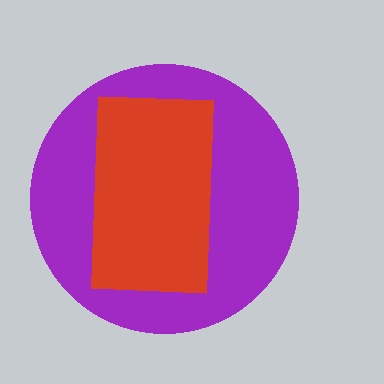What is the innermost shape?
The red rectangle.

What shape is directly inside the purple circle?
The red rectangle.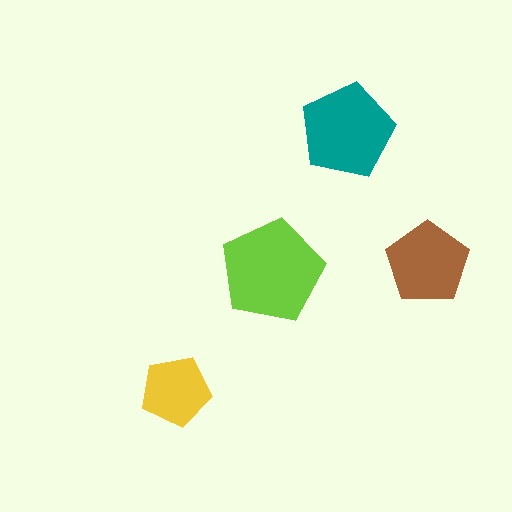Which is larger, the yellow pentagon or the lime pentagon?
The lime one.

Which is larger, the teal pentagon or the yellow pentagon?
The teal one.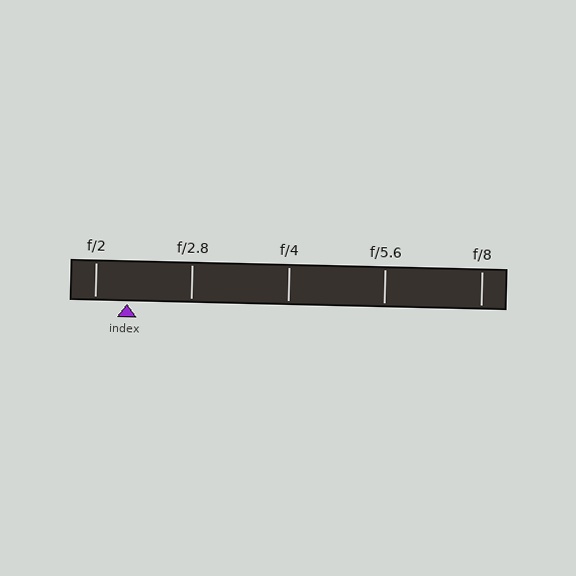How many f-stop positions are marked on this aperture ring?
There are 5 f-stop positions marked.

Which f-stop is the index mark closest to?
The index mark is closest to f/2.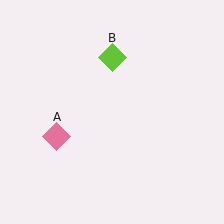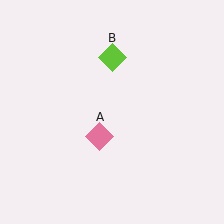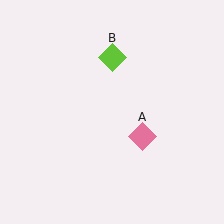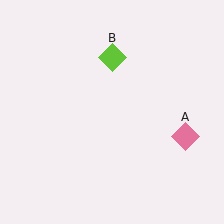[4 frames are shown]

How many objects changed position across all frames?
1 object changed position: pink diamond (object A).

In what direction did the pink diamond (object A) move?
The pink diamond (object A) moved right.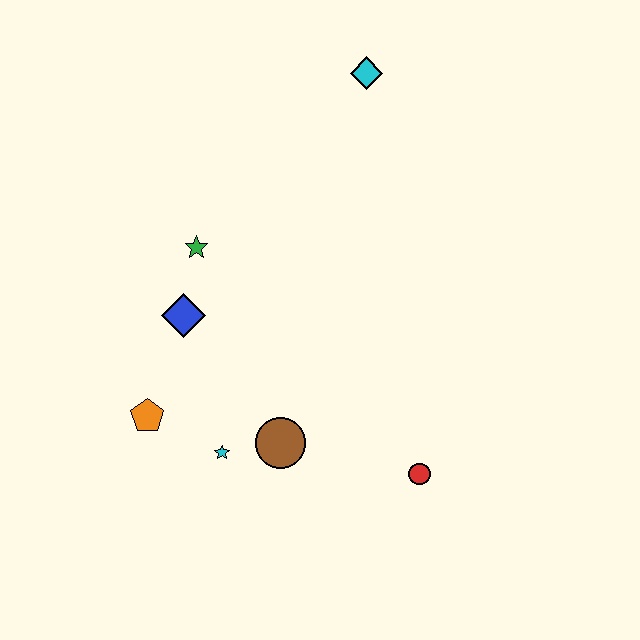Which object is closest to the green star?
The blue diamond is closest to the green star.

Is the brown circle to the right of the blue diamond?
Yes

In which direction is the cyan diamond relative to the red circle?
The cyan diamond is above the red circle.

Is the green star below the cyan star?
No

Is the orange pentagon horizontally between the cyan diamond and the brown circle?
No